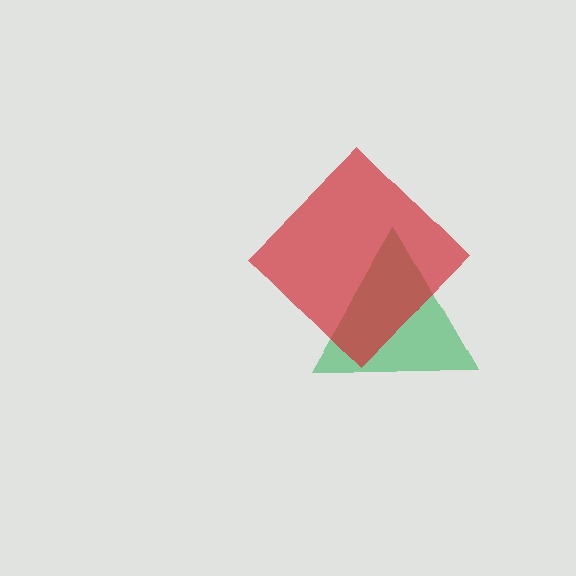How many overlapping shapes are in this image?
There are 2 overlapping shapes in the image.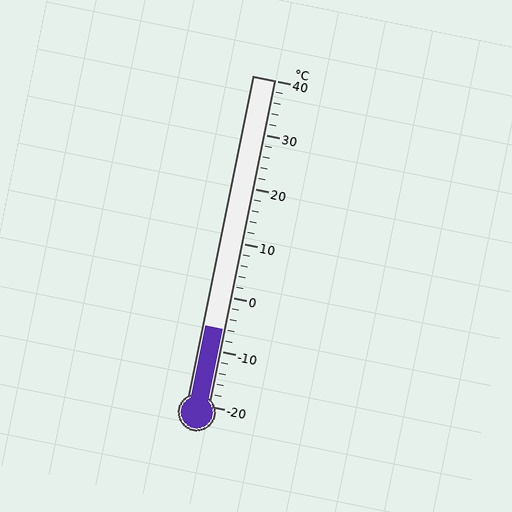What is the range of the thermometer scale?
The thermometer scale ranges from -20°C to 40°C.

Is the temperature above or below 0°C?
The temperature is below 0°C.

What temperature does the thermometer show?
The thermometer shows approximately -6°C.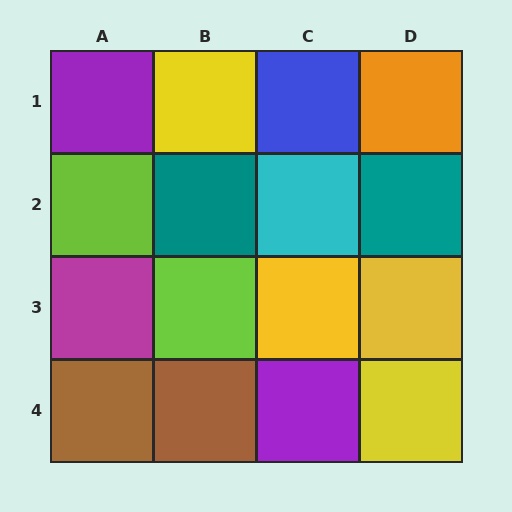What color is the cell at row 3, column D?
Yellow.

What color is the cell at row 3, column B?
Lime.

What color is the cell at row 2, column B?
Teal.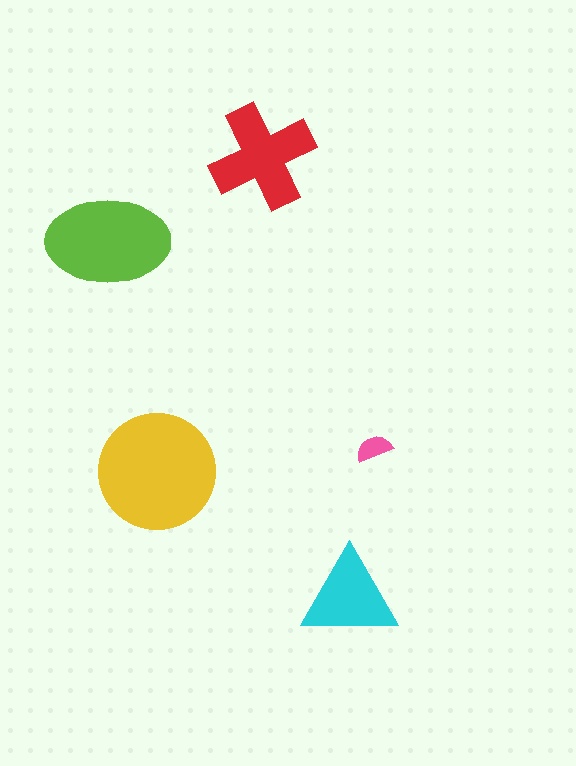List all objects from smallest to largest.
The pink semicircle, the cyan triangle, the red cross, the lime ellipse, the yellow circle.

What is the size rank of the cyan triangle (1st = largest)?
4th.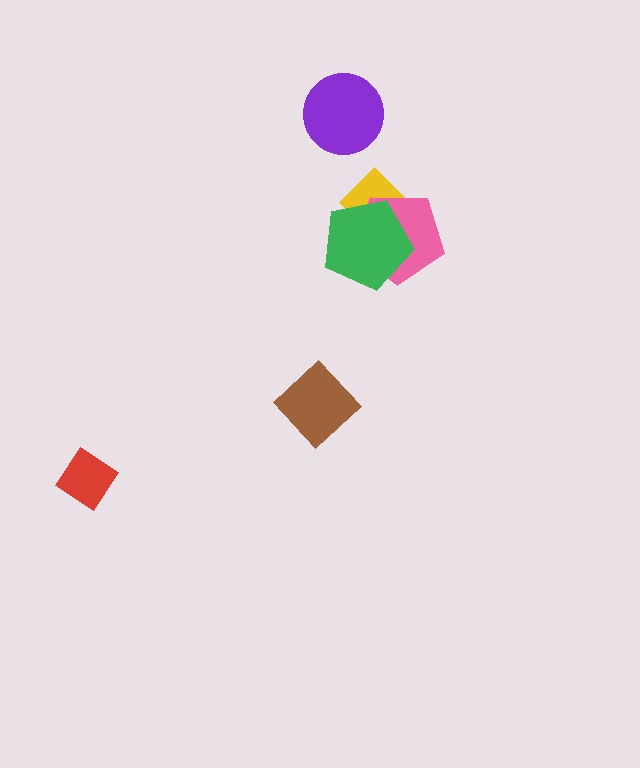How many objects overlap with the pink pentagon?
2 objects overlap with the pink pentagon.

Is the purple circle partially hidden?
No, no other shape covers it.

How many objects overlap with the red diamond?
0 objects overlap with the red diamond.